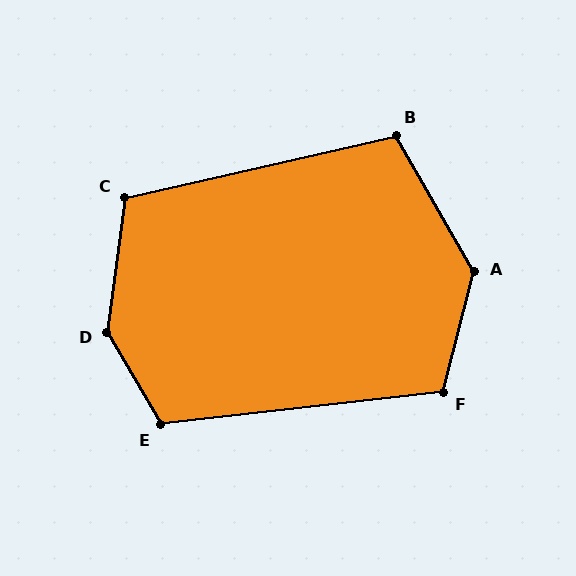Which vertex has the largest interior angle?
D, at approximately 142 degrees.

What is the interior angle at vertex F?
Approximately 111 degrees (obtuse).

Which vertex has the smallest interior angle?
B, at approximately 107 degrees.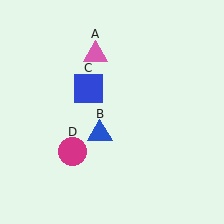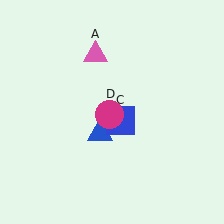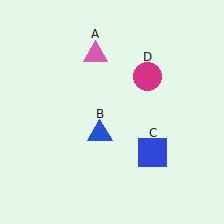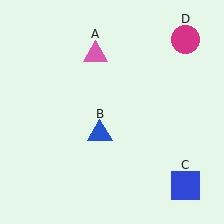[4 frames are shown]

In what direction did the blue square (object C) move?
The blue square (object C) moved down and to the right.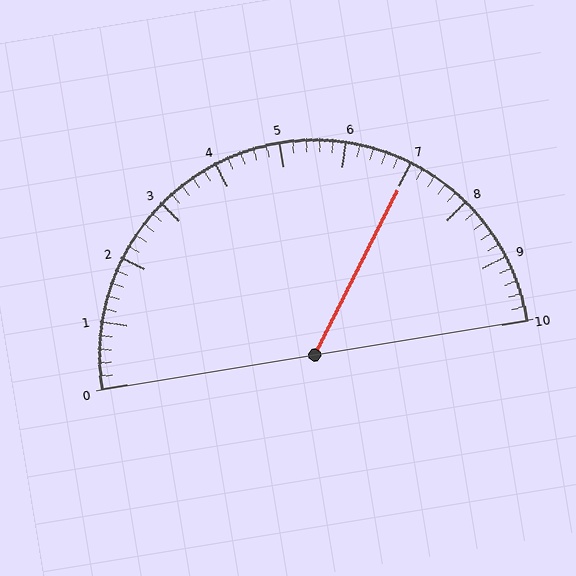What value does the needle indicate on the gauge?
The needle indicates approximately 7.0.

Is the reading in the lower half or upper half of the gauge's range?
The reading is in the upper half of the range (0 to 10).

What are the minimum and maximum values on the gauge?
The gauge ranges from 0 to 10.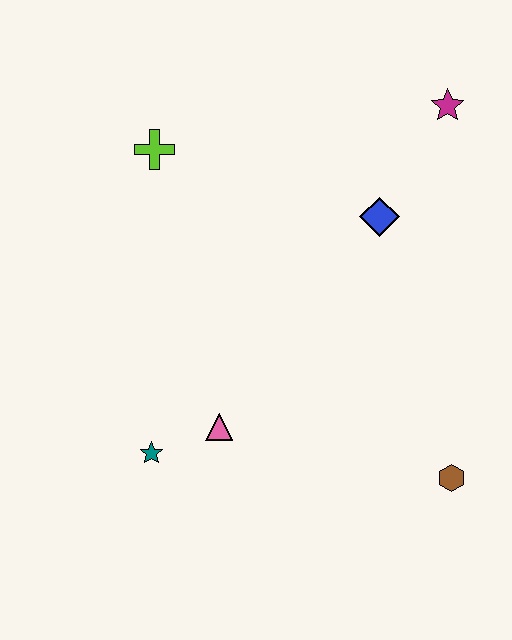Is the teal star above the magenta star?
No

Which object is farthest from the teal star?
The magenta star is farthest from the teal star.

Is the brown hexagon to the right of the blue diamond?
Yes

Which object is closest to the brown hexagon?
The pink triangle is closest to the brown hexagon.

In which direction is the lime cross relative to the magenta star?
The lime cross is to the left of the magenta star.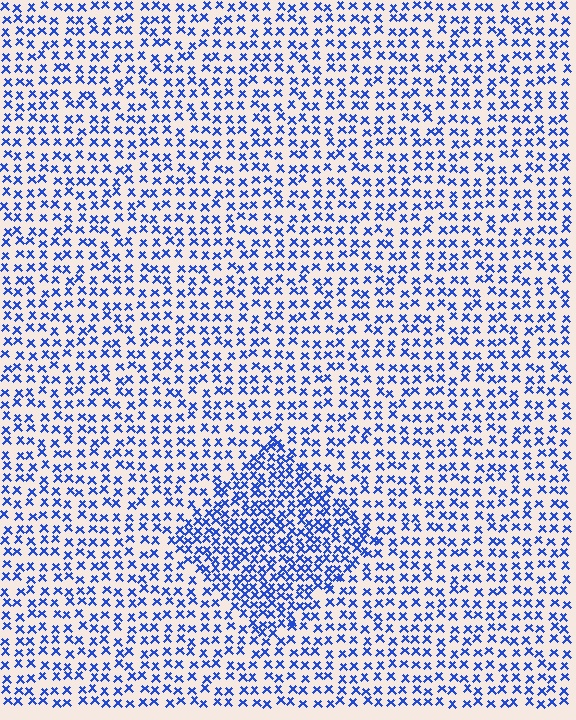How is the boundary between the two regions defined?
The boundary is defined by a change in element density (approximately 1.8x ratio). All elements are the same color, size, and shape.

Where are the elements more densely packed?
The elements are more densely packed inside the diamond boundary.